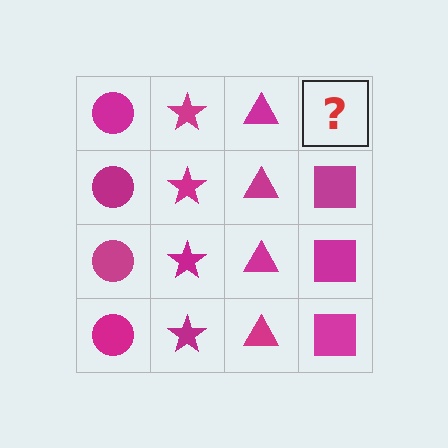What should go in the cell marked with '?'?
The missing cell should contain a magenta square.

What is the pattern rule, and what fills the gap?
The rule is that each column has a consistent shape. The gap should be filled with a magenta square.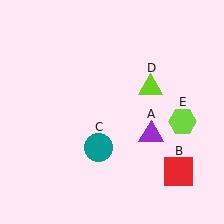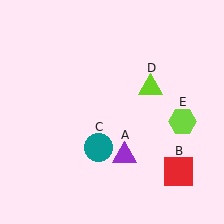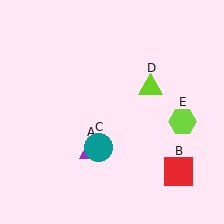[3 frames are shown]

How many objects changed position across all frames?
1 object changed position: purple triangle (object A).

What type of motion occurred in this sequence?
The purple triangle (object A) rotated clockwise around the center of the scene.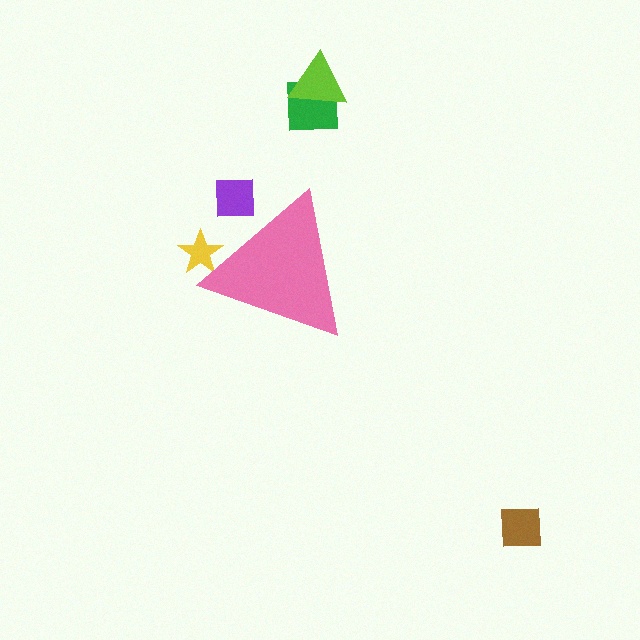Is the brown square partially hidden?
No, the brown square is fully visible.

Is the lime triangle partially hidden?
No, the lime triangle is fully visible.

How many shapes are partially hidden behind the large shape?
2 shapes are partially hidden.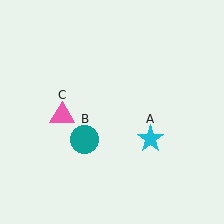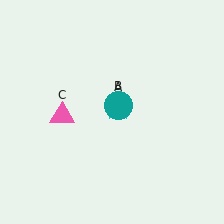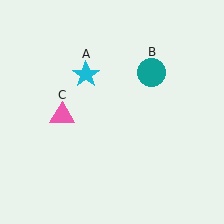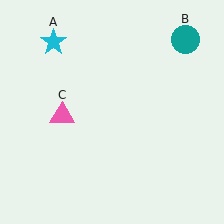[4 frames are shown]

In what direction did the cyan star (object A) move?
The cyan star (object A) moved up and to the left.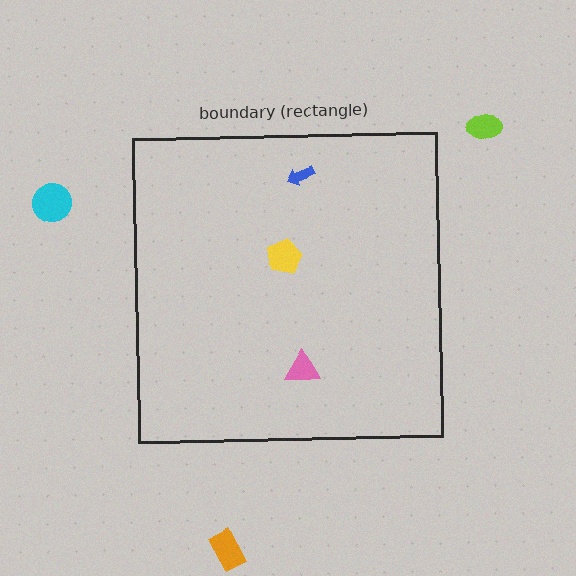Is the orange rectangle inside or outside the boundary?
Outside.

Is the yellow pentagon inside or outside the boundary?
Inside.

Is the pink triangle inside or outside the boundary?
Inside.